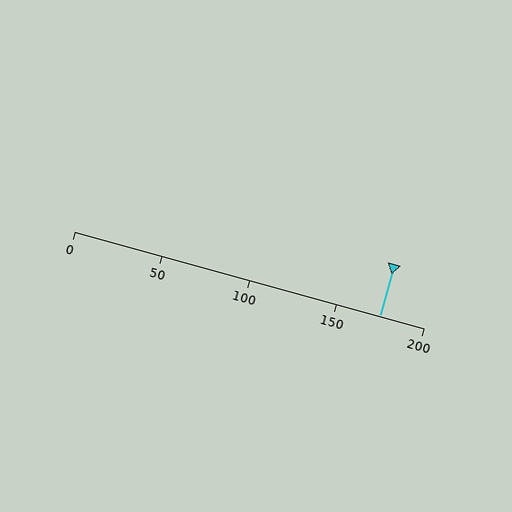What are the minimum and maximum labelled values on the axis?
The axis runs from 0 to 200.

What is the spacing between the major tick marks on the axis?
The major ticks are spaced 50 apart.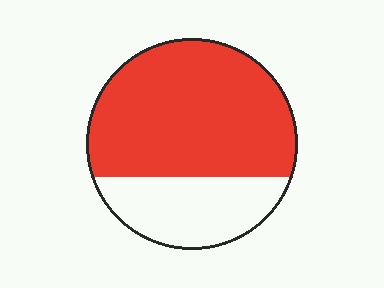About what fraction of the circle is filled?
About two thirds (2/3).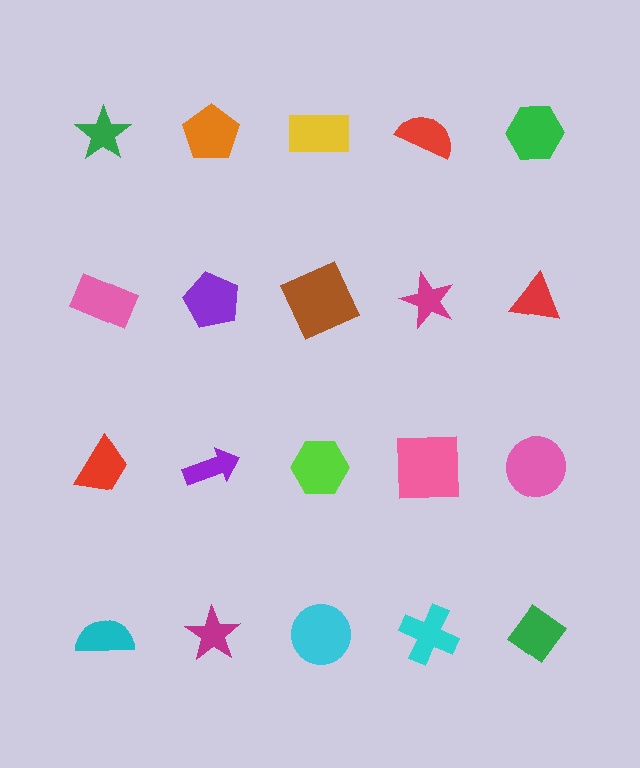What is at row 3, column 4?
A pink square.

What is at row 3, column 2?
A purple arrow.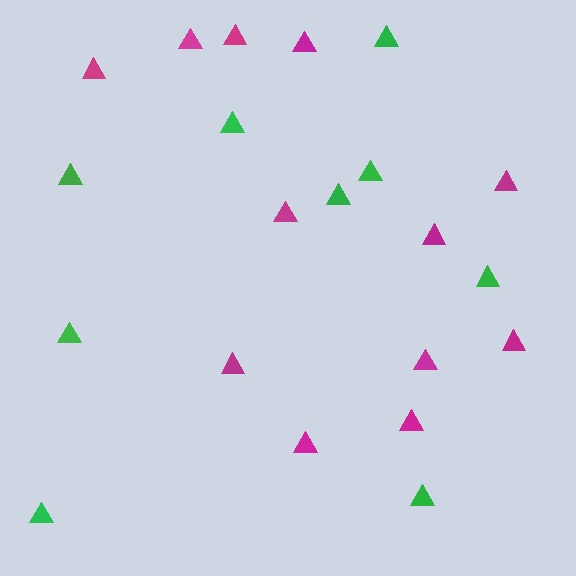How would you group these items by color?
There are 2 groups: one group of magenta triangles (12) and one group of green triangles (9).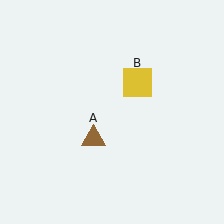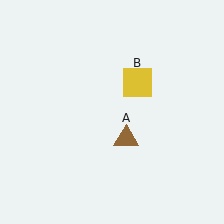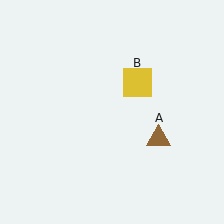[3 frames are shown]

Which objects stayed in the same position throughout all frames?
Yellow square (object B) remained stationary.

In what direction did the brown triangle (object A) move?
The brown triangle (object A) moved right.